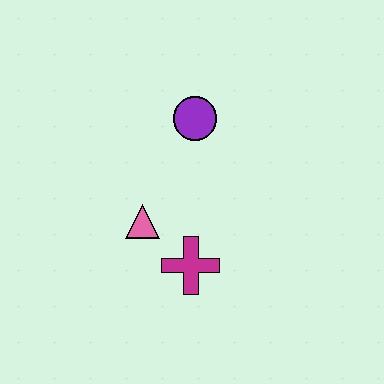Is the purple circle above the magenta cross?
Yes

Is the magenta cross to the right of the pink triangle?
Yes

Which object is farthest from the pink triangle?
The purple circle is farthest from the pink triangle.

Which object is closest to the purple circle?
The pink triangle is closest to the purple circle.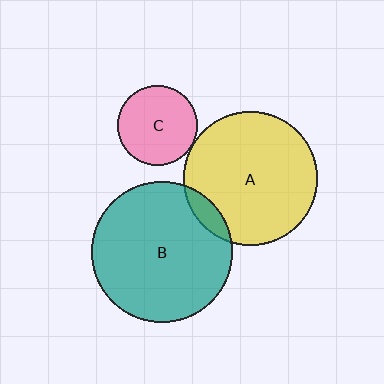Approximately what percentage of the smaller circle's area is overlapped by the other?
Approximately 10%.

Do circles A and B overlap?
Yes.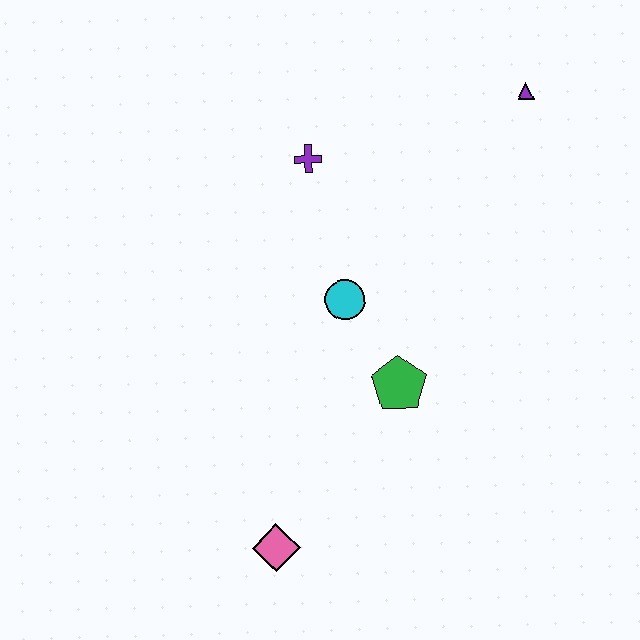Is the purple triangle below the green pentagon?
No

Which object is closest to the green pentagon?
The cyan circle is closest to the green pentagon.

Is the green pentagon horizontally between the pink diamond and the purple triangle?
Yes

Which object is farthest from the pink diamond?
The purple triangle is farthest from the pink diamond.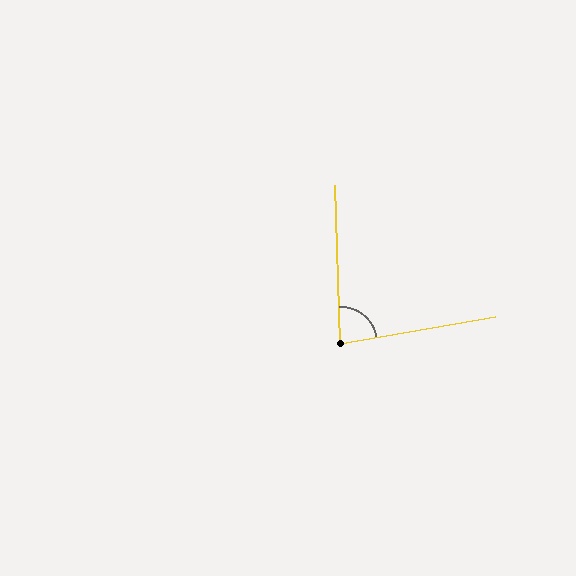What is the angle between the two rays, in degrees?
Approximately 82 degrees.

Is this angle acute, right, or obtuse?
It is acute.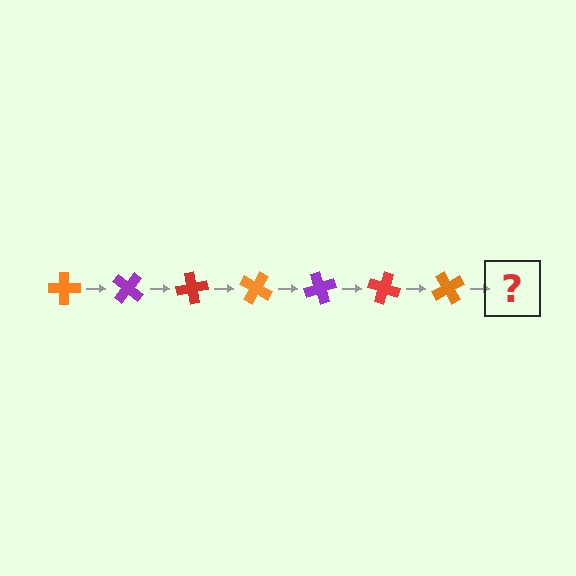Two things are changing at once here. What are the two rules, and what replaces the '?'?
The two rules are that it rotates 40 degrees each step and the color cycles through orange, purple, and red. The '?' should be a purple cross, rotated 280 degrees from the start.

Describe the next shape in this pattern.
It should be a purple cross, rotated 280 degrees from the start.